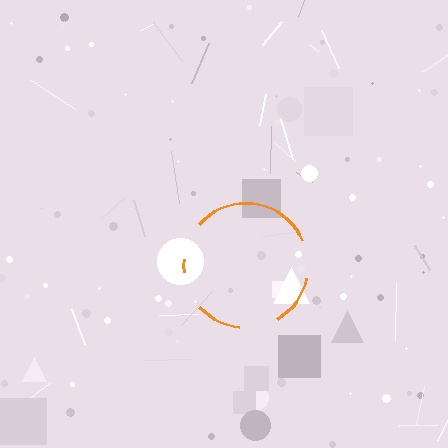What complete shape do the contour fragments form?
The contour fragments form a circle.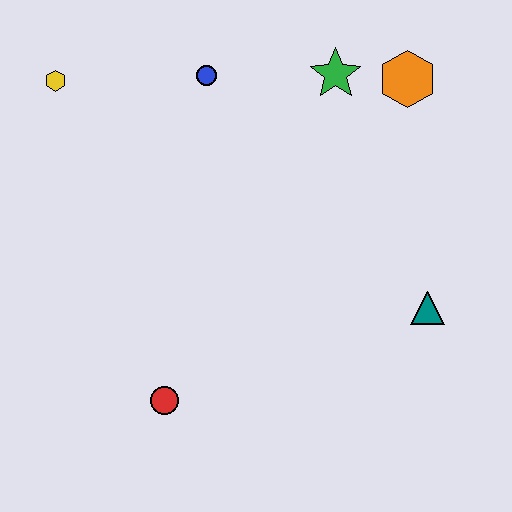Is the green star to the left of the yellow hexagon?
No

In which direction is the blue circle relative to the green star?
The blue circle is to the left of the green star.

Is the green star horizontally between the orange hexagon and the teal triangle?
No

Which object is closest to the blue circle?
The green star is closest to the blue circle.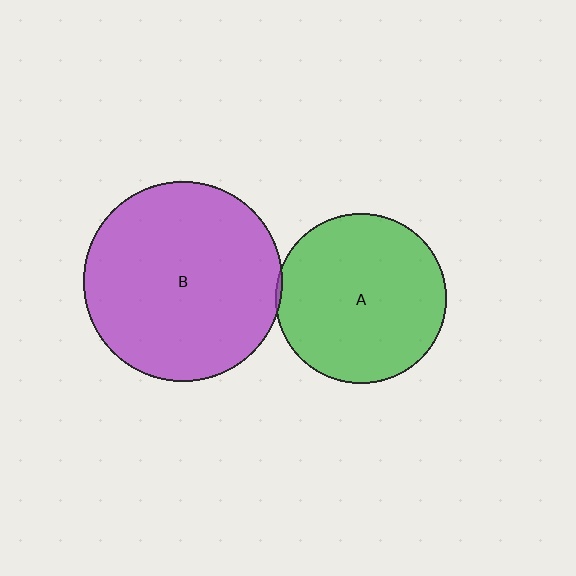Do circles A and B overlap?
Yes.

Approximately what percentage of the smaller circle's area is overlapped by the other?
Approximately 5%.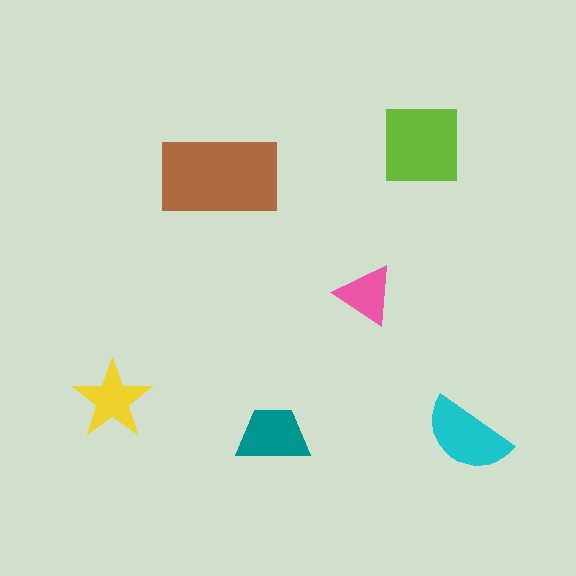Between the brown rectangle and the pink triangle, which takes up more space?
The brown rectangle.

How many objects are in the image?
There are 6 objects in the image.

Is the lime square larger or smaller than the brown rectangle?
Smaller.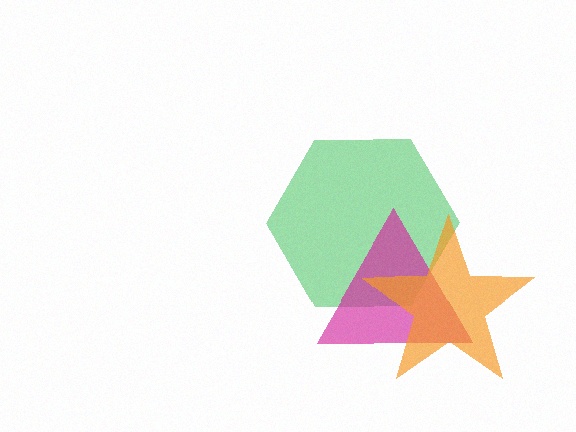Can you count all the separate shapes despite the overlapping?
Yes, there are 3 separate shapes.